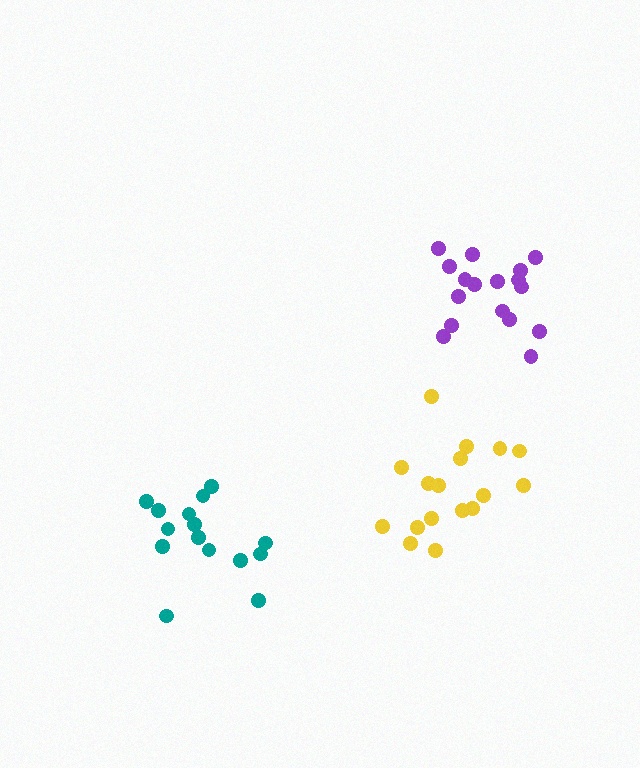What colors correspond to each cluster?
The clusters are colored: yellow, purple, teal.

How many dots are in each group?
Group 1: 17 dots, Group 2: 17 dots, Group 3: 15 dots (49 total).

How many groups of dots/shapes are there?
There are 3 groups.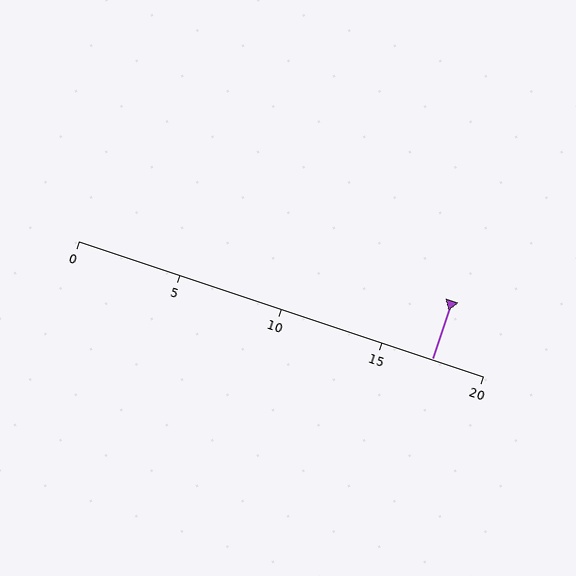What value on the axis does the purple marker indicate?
The marker indicates approximately 17.5.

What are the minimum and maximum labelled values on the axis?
The axis runs from 0 to 20.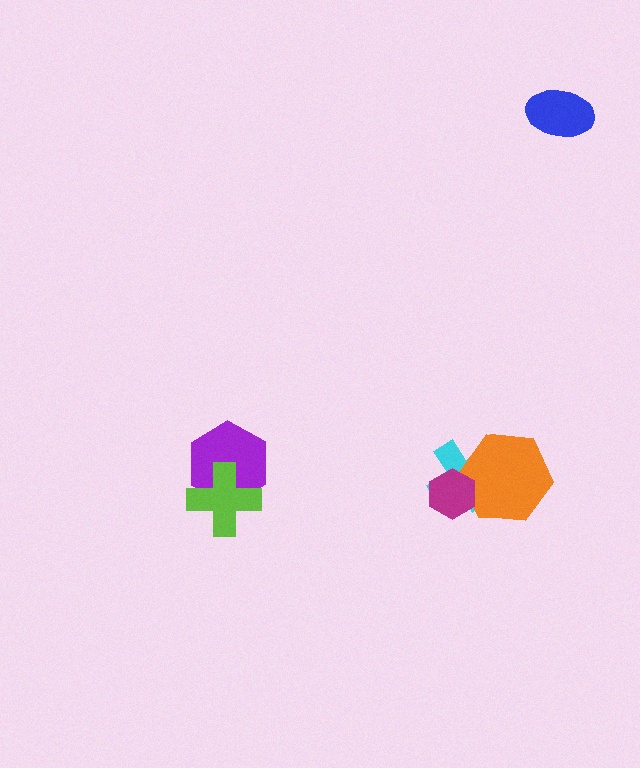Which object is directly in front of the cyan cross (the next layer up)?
The orange hexagon is directly in front of the cyan cross.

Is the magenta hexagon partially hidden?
No, no other shape covers it.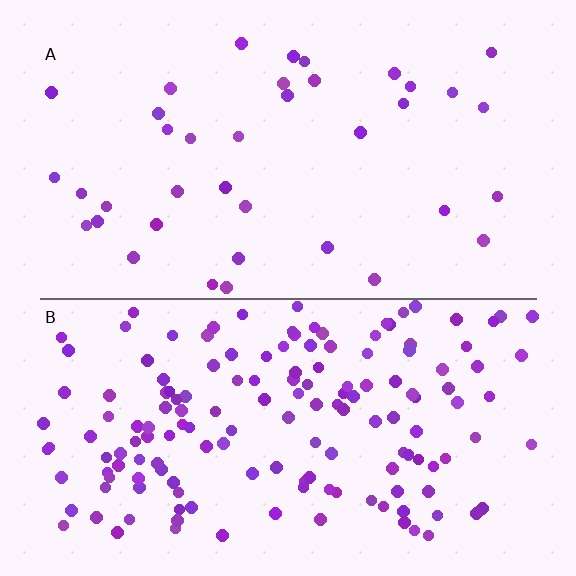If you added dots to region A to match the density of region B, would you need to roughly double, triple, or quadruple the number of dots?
Approximately quadruple.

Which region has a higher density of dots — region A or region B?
B (the bottom).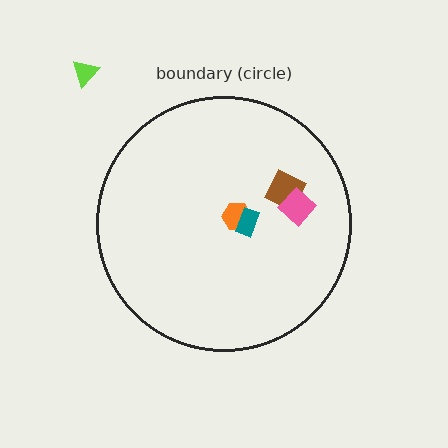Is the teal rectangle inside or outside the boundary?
Inside.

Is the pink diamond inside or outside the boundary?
Inside.